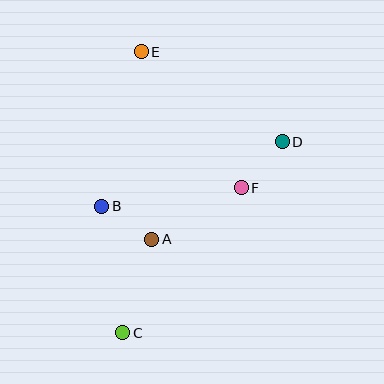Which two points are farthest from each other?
Points C and E are farthest from each other.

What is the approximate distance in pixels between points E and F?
The distance between E and F is approximately 169 pixels.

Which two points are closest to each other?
Points A and B are closest to each other.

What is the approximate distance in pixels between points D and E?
The distance between D and E is approximately 167 pixels.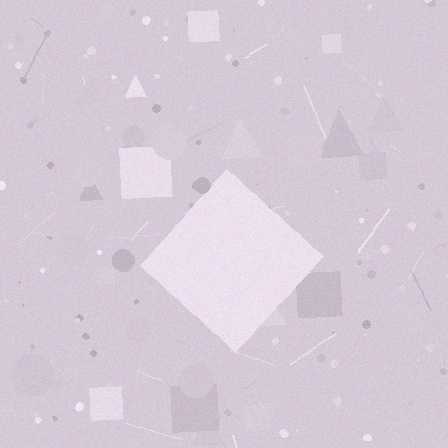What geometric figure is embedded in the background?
A diamond is embedded in the background.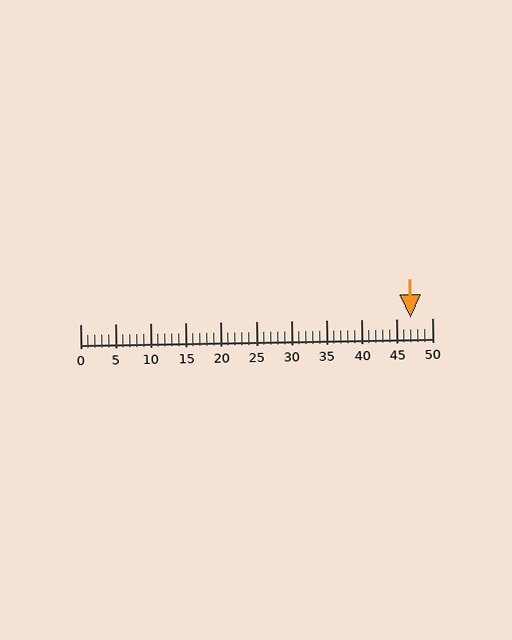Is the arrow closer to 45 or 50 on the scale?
The arrow is closer to 45.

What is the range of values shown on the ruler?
The ruler shows values from 0 to 50.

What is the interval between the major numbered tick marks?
The major tick marks are spaced 5 units apart.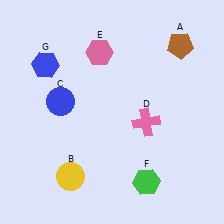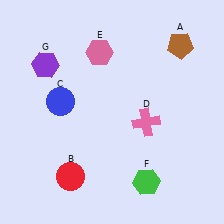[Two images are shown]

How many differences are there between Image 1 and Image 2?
There are 2 differences between the two images.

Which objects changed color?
B changed from yellow to red. G changed from blue to purple.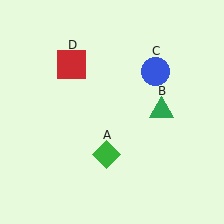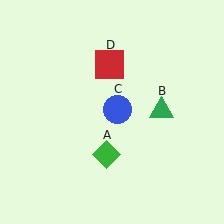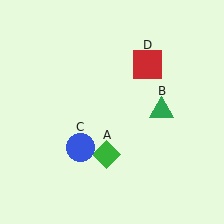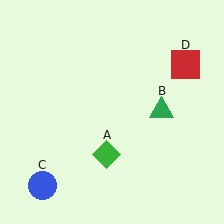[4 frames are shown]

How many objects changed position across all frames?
2 objects changed position: blue circle (object C), red square (object D).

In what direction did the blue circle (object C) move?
The blue circle (object C) moved down and to the left.